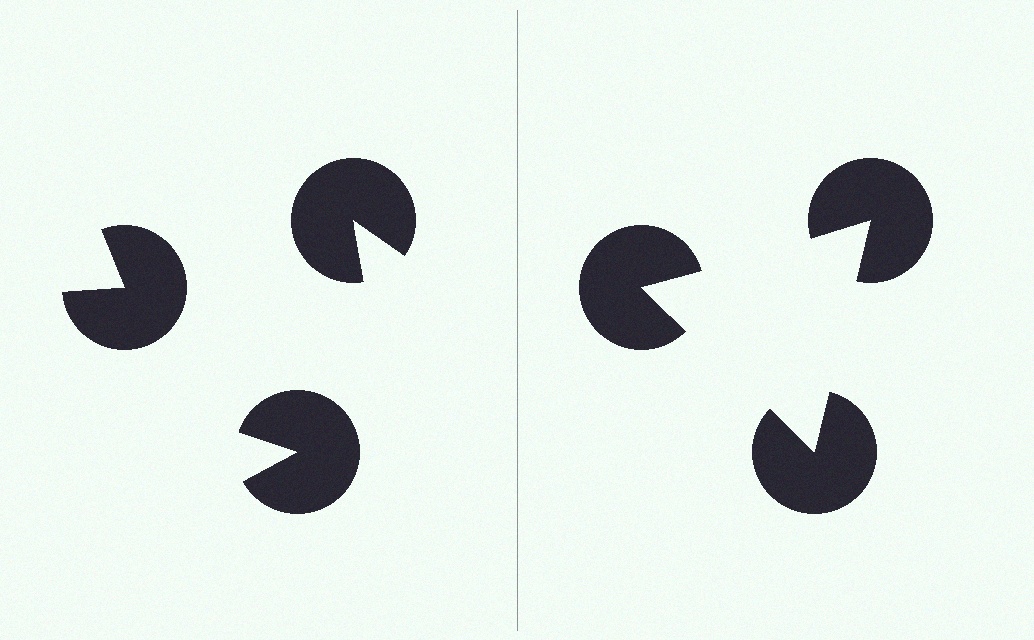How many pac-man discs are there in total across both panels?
6 — 3 on each side.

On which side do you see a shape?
An illusory triangle appears on the right side. On the left side the wedge cuts are rotated, so no coherent shape forms.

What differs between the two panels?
The pac-man discs are positioned identically on both sides; only the wedge orientations differ. On the right they align to a triangle; on the left they are misaligned.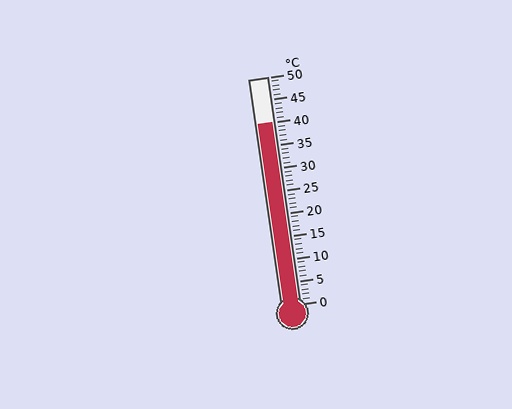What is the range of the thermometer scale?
The thermometer scale ranges from 0°C to 50°C.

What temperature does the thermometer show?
The thermometer shows approximately 40°C.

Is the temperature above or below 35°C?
The temperature is above 35°C.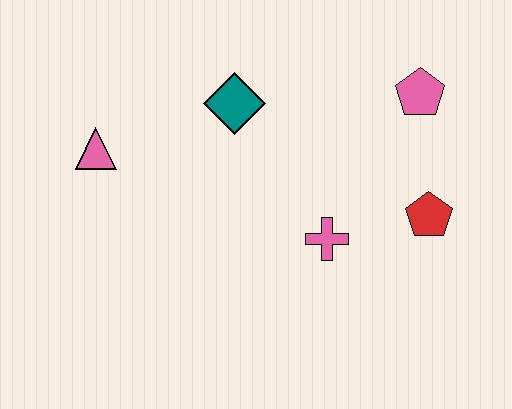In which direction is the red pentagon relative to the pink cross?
The red pentagon is to the right of the pink cross.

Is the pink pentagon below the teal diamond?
No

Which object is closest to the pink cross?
The red pentagon is closest to the pink cross.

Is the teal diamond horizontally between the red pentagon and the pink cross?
No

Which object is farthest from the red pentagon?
The pink triangle is farthest from the red pentagon.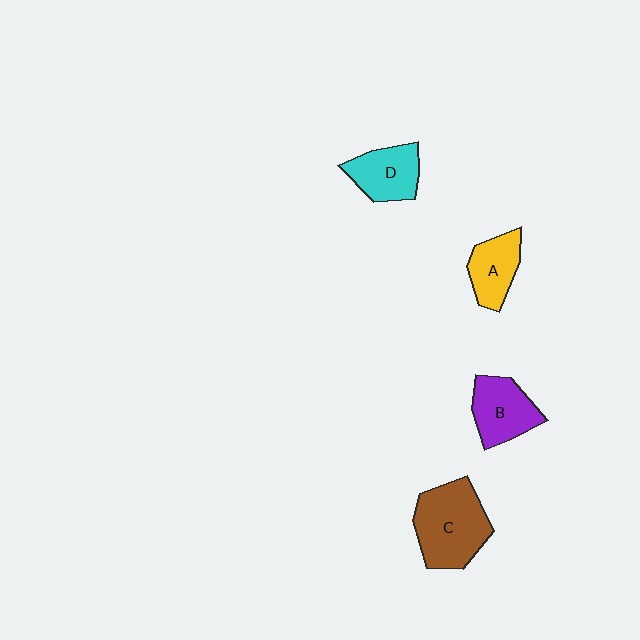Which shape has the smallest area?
Shape A (yellow).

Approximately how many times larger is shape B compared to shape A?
Approximately 1.2 times.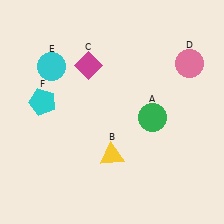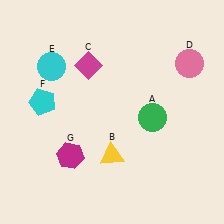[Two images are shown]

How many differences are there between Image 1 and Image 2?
There is 1 difference between the two images.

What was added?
A magenta hexagon (G) was added in Image 2.